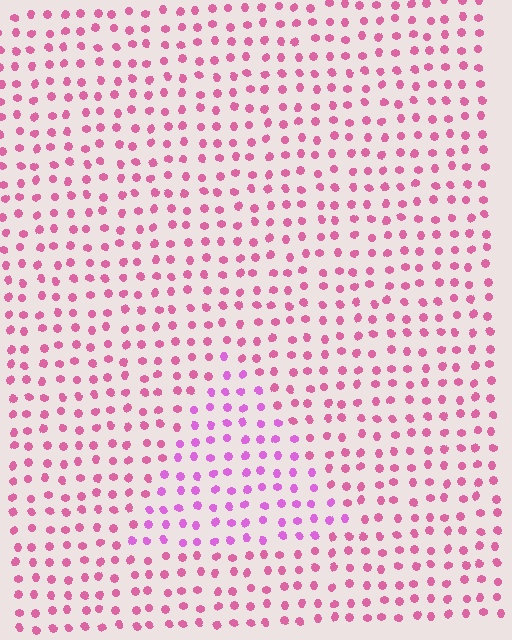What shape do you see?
I see a triangle.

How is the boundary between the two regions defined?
The boundary is defined purely by a slight shift in hue (about 30 degrees). Spacing, size, and orientation are identical on both sides.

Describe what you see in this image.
The image is filled with small pink elements in a uniform arrangement. A triangle-shaped region is visible where the elements are tinted to a slightly different hue, forming a subtle color boundary.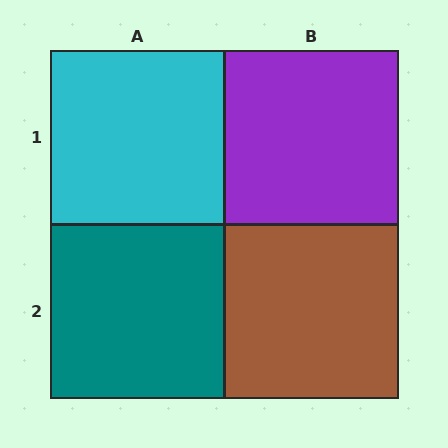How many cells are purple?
1 cell is purple.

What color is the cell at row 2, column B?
Brown.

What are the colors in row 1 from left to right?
Cyan, purple.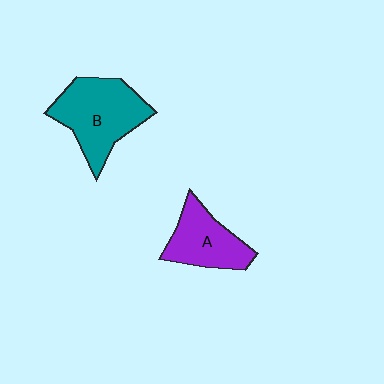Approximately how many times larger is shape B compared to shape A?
Approximately 1.4 times.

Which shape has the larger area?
Shape B (teal).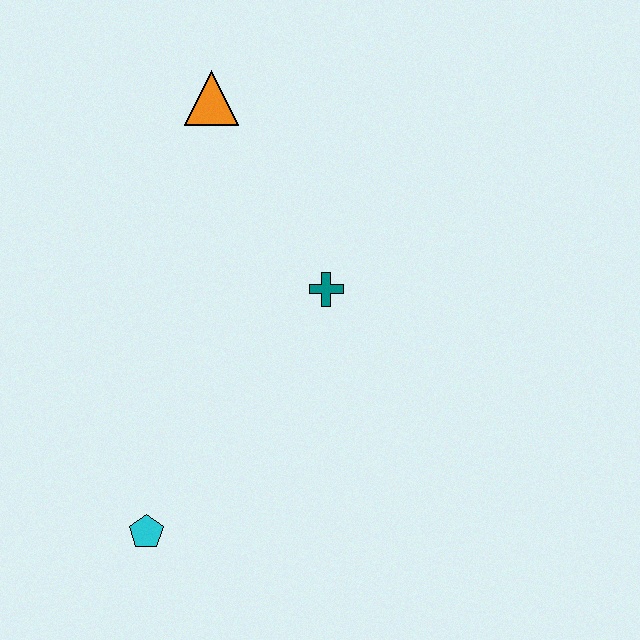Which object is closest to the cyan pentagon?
The teal cross is closest to the cyan pentagon.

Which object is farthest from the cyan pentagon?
The orange triangle is farthest from the cyan pentagon.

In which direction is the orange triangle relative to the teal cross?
The orange triangle is above the teal cross.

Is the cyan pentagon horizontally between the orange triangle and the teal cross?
No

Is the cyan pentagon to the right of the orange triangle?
No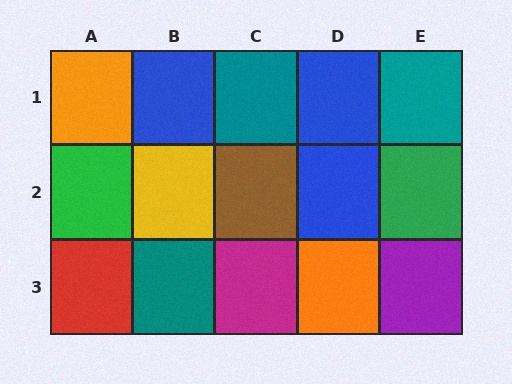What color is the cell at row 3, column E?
Purple.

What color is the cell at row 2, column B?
Yellow.